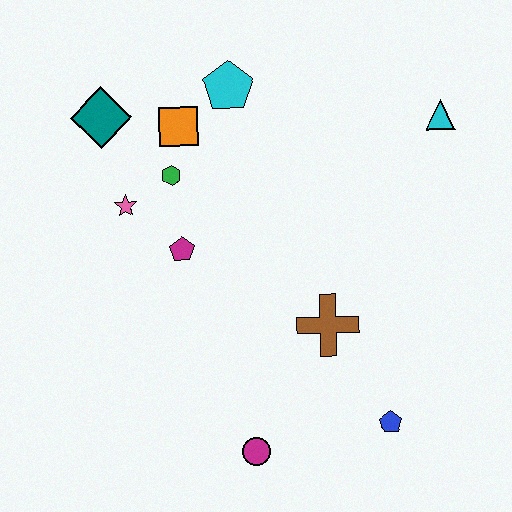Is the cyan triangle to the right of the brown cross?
Yes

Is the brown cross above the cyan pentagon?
No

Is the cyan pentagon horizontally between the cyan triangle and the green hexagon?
Yes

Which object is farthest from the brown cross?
The teal diamond is farthest from the brown cross.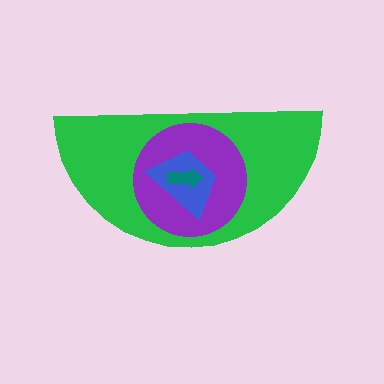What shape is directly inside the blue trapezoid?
The teal arrow.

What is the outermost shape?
The green semicircle.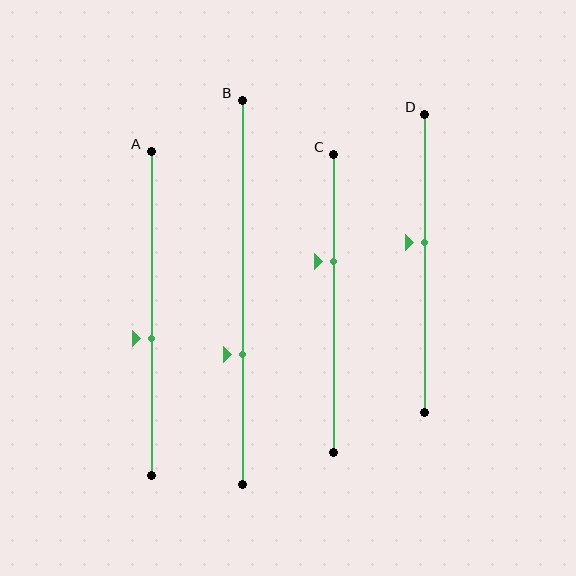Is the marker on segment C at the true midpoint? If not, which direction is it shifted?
No, the marker on segment C is shifted upward by about 14% of the segment length.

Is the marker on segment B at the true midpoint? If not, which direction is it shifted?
No, the marker on segment B is shifted downward by about 16% of the segment length.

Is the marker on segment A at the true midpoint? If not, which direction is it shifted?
No, the marker on segment A is shifted downward by about 8% of the segment length.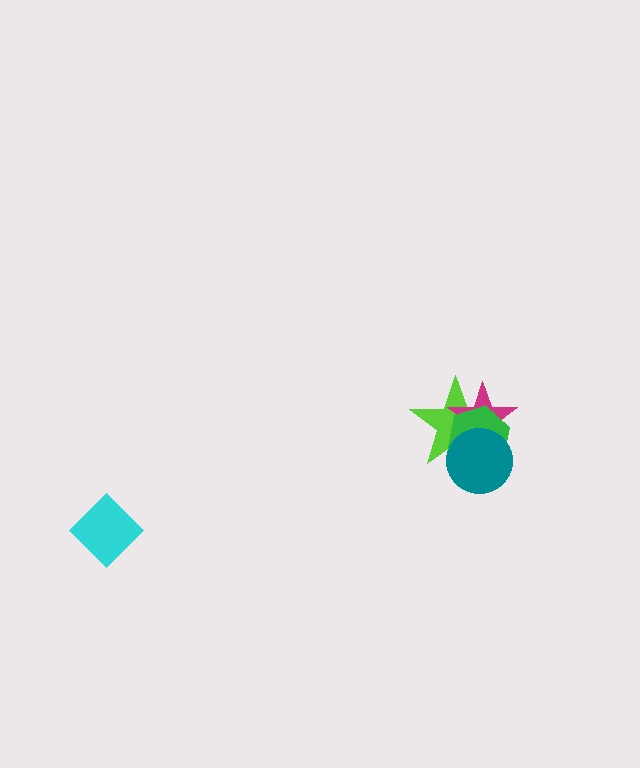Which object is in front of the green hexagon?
The teal circle is in front of the green hexagon.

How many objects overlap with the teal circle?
3 objects overlap with the teal circle.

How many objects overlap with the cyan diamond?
0 objects overlap with the cyan diamond.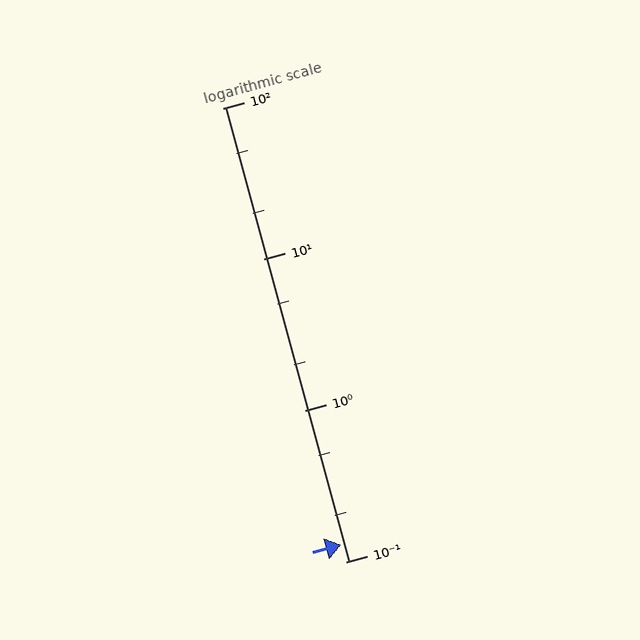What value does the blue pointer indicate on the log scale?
The pointer indicates approximately 0.13.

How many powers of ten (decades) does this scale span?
The scale spans 3 decades, from 0.1 to 100.